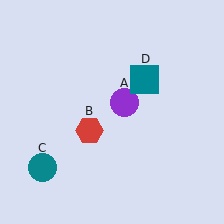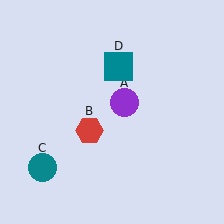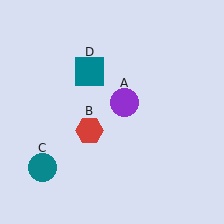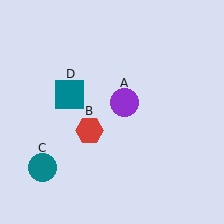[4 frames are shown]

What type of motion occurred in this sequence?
The teal square (object D) rotated counterclockwise around the center of the scene.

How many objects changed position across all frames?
1 object changed position: teal square (object D).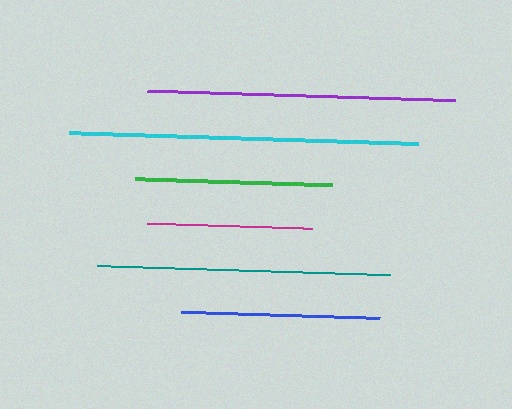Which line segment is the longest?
The cyan line is the longest at approximately 349 pixels.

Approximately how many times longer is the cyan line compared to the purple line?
The cyan line is approximately 1.1 times the length of the purple line.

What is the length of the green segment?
The green segment is approximately 197 pixels long.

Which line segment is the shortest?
The magenta line is the shortest at approximately 166 pixels.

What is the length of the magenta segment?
The magenta segment is approximately 166 pixels long.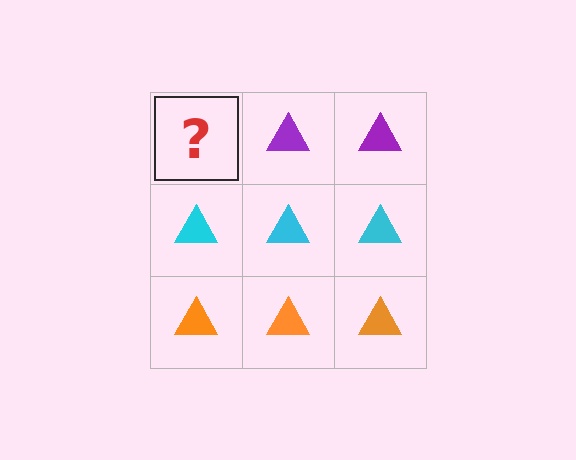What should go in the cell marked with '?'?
The missing cell should contain a purple triangle.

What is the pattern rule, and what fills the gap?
The rule is that each row has a consistent color. The gap should be filled with a purple triangle.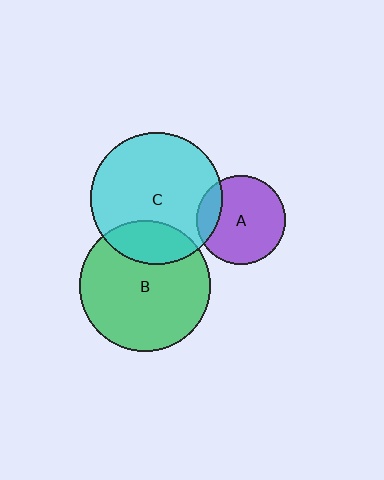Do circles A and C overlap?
Yes.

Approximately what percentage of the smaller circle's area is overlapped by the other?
Approximately 15%.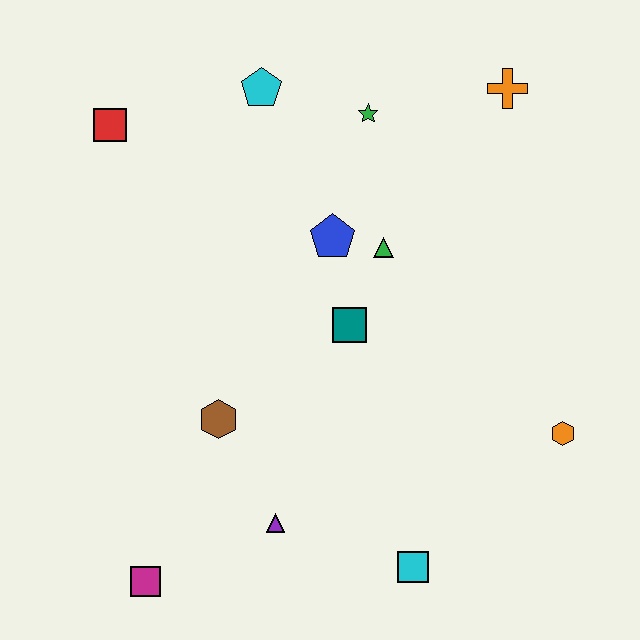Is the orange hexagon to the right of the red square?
Yes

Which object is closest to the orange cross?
The green star is closest to the orange cross.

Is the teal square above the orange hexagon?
Yes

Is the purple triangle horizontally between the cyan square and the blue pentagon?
No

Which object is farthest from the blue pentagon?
The magenta square is farthest from the blue pentagon.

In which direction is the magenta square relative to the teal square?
The magenta square is below the teal square.